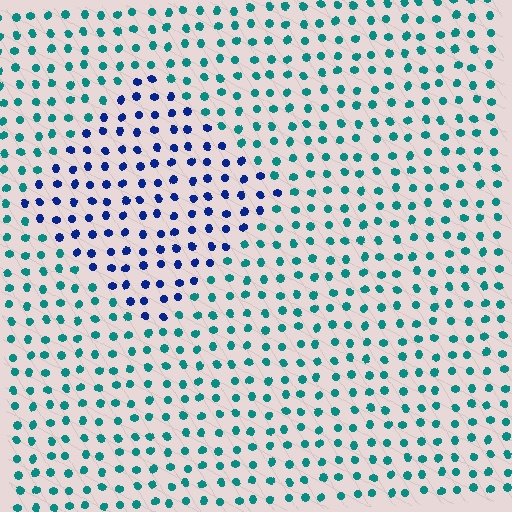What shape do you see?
I see a diamond.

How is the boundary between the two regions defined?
The boundary is defined purely by a slight shift in hue (about 53 degrees). Spacing, size, and orientation are identical on both sides.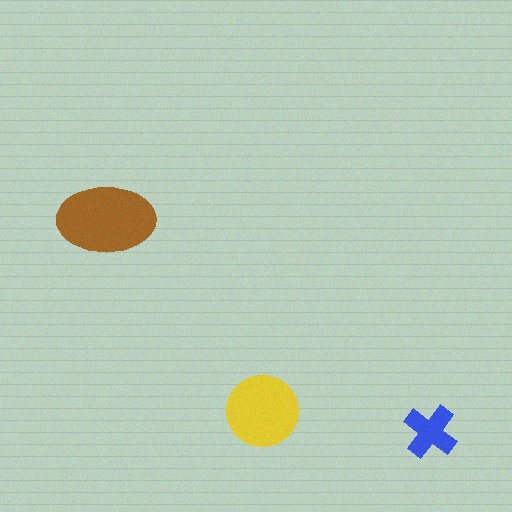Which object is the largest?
The brown ellipse.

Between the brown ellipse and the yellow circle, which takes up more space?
The brown ellipse.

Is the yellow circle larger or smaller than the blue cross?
Larger.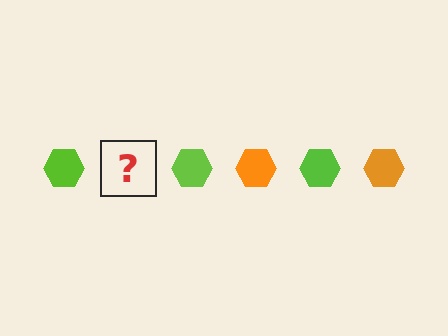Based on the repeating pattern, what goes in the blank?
The blank should be an orange hexagon.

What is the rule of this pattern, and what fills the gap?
The rule is that the pattern cycles through lime, orange hexagons. The gap should be filled with an orange hexagon.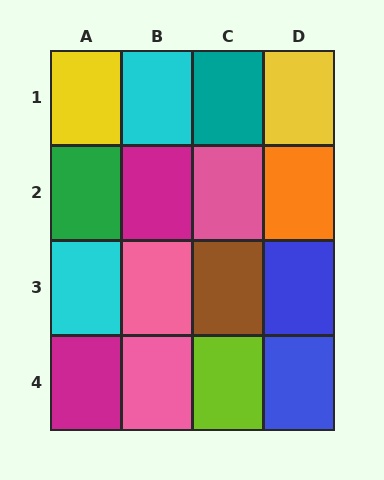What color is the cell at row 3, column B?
Pink.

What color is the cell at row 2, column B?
Magenta.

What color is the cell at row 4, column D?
Blue.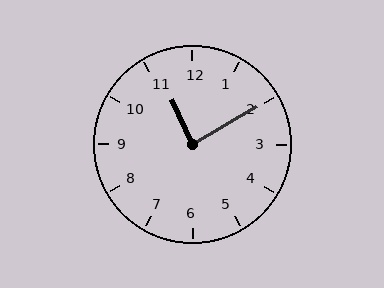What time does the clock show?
11:10.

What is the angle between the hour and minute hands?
Approximately 85 degrees.